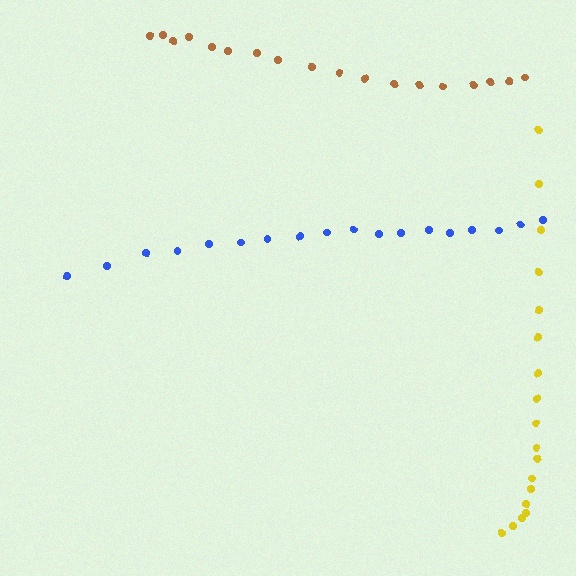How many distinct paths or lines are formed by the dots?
There are 3 distinct paths.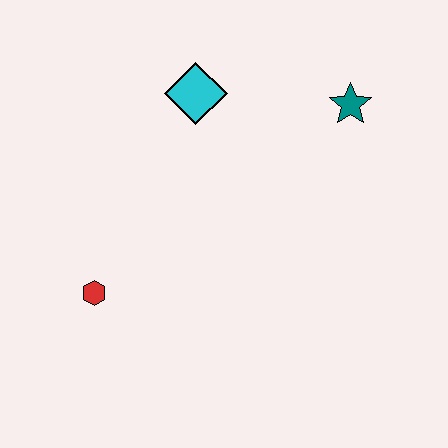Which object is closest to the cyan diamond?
The teal star is closest to the cyan diamond.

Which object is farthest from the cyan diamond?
The red hexagon is farthest from the cyan diamond.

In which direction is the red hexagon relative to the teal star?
The red hexagon is to the left of the teal star.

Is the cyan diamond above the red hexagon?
Yes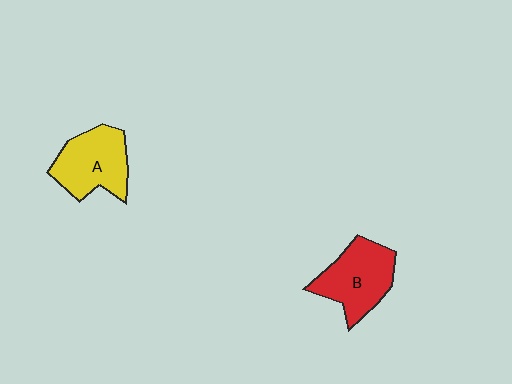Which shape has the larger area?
Shape B (red).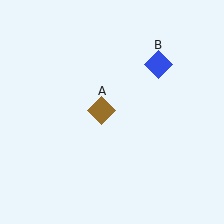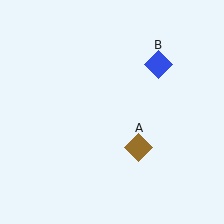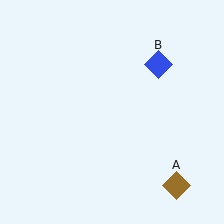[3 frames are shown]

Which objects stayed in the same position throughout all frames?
Blue diamond (object B) remained stationary.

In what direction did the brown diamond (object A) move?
The brown diamond (object A) moved down and to the right.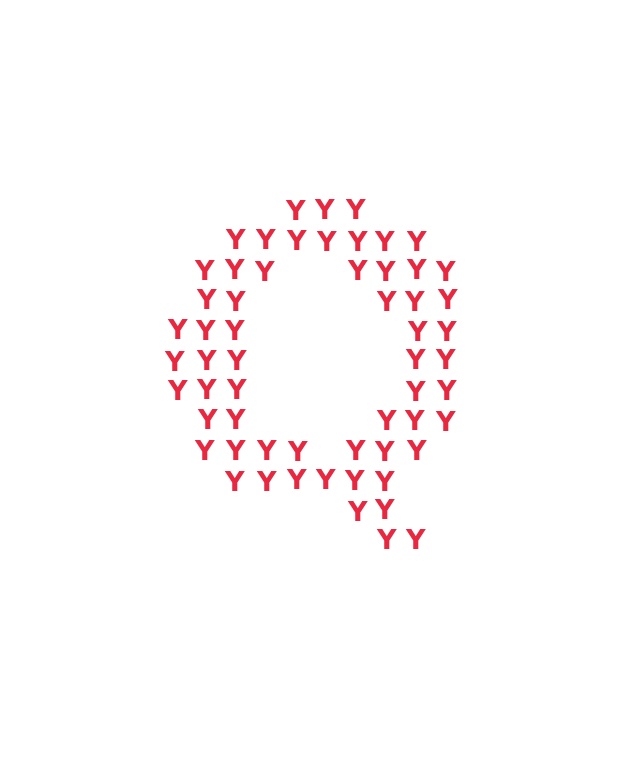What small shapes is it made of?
It is made of small letter Y's.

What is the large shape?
The large shape is the letter Q.